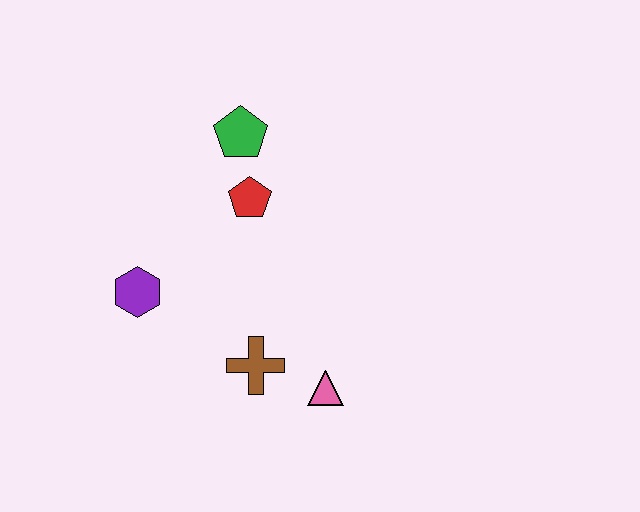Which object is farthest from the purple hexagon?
The pink triangle is farthest from the purple hexagon.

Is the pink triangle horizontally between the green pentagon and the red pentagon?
No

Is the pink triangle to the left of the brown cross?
No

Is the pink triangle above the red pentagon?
No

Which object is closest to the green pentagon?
The red pentagon is closest to the green pentagon.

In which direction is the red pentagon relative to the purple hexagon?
The red pentagon is to the right of the purple hexagon.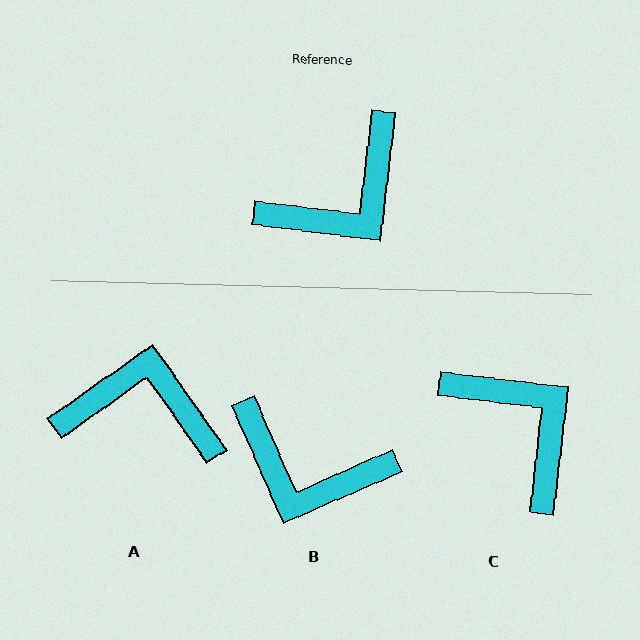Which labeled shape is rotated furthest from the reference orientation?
A, about 132 degrees away.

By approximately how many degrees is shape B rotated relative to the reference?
Approximately 59 degrees clockwise.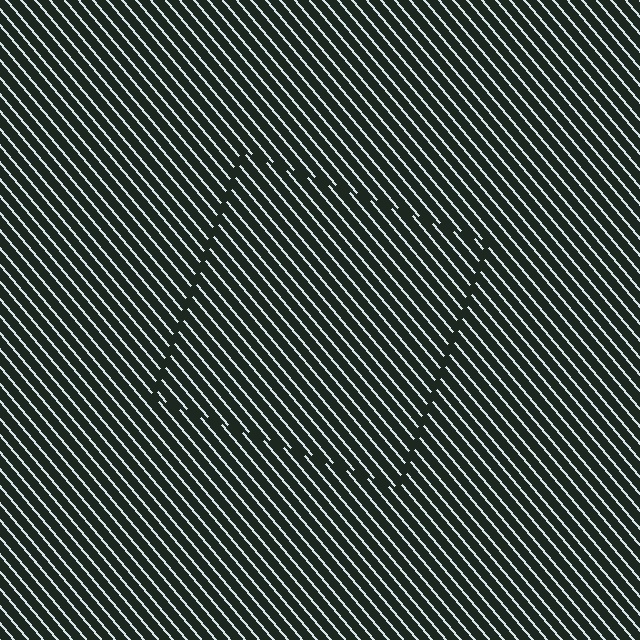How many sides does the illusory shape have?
4 sides — the line-ends trace a square.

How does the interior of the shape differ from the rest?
The interior of the shape contains the same grating, shifted by half a period — the contour is defined by the phase discontinuity where line-ends from the inner and outer gratings abut.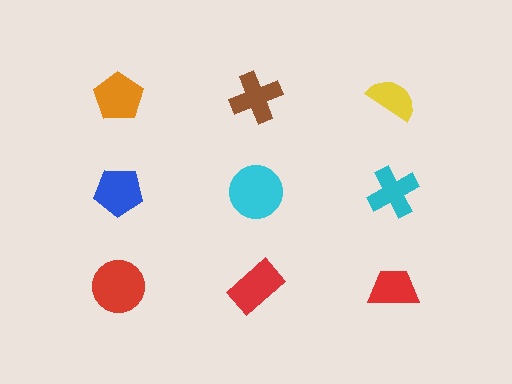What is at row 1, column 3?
A yellow semicircle.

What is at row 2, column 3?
A cyan cross.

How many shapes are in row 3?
3 shapes.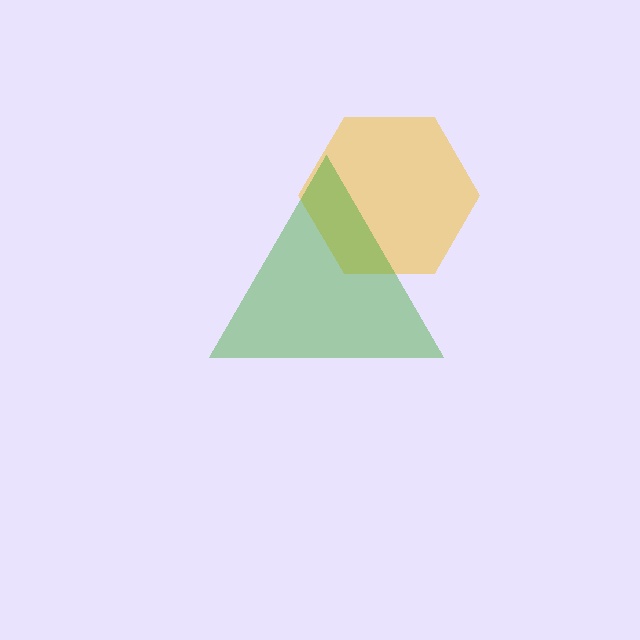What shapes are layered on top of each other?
The layered shapes are: a yellow hexagon, a green triangle.